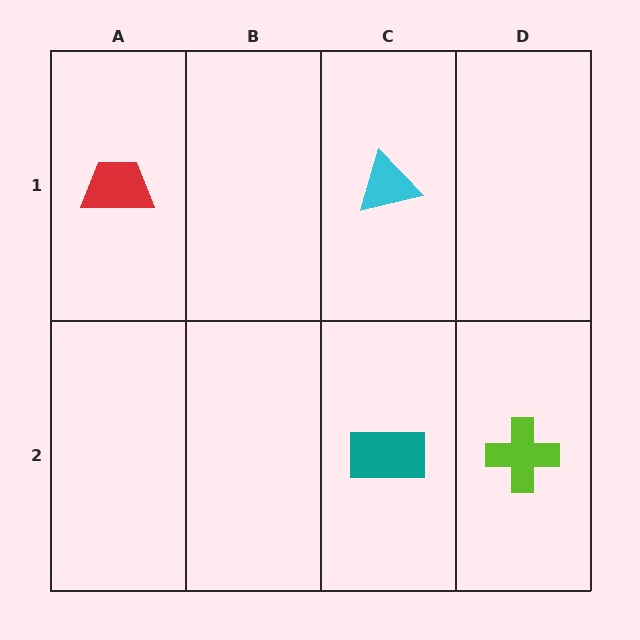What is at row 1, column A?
A red trapezoid.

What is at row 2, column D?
A lime cross.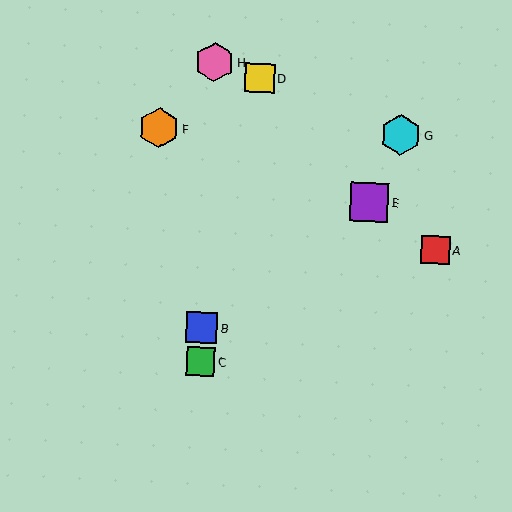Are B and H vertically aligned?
Yes, both are at x≈202.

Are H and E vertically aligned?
No, H is at x≈214 and E is at x≈369.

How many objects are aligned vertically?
3 objects (B, C, H) are aligned vertically.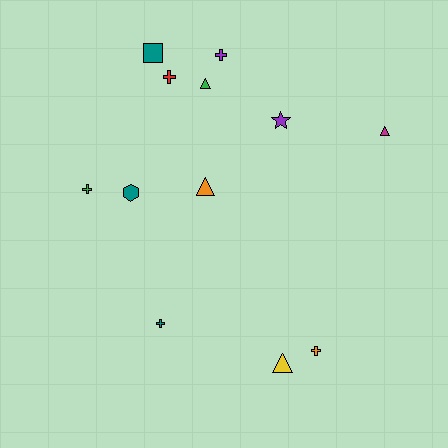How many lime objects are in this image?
There are no lime objects.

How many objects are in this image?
There are 12 objects.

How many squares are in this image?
There is 1 square.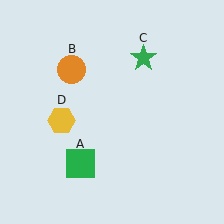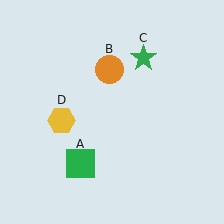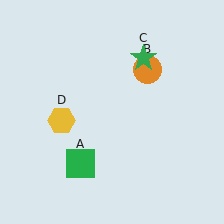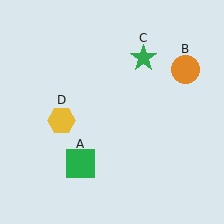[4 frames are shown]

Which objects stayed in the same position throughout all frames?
Green square (object A) and green star (object C) and yellow hexagon (object D) remained stationary.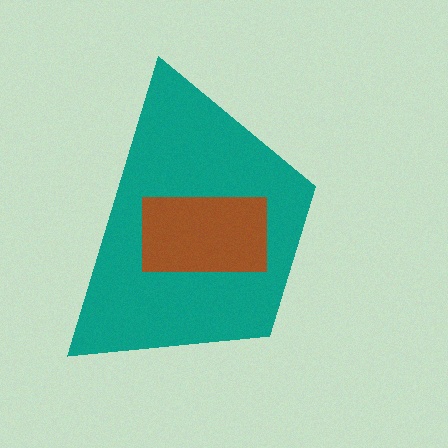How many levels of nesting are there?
2.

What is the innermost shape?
The brown rectangle.